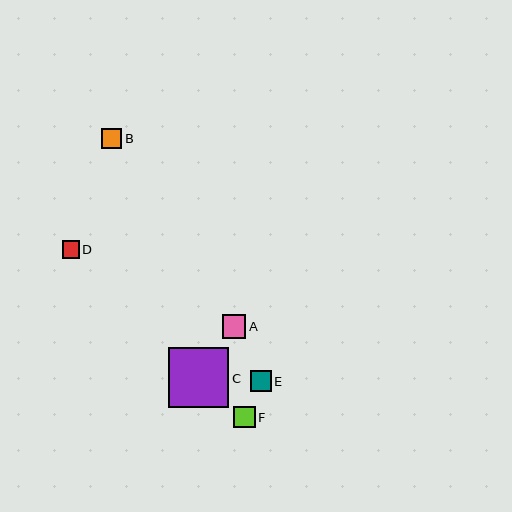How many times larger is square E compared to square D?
Square E is approximately 1.2 times the size of square D.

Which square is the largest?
Square C is the largest with a size of approximately 60 pixels.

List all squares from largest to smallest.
From largest to smallest: C, A, F, E, B, D.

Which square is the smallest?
Square D is the smallest with a size of approximately 17 pixels.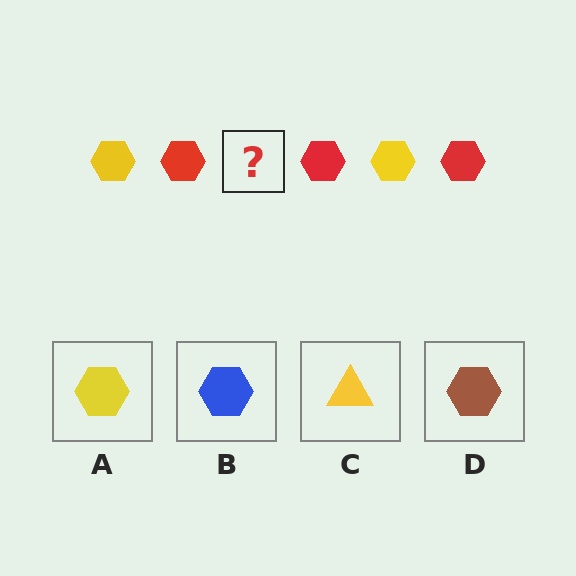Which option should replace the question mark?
Option A.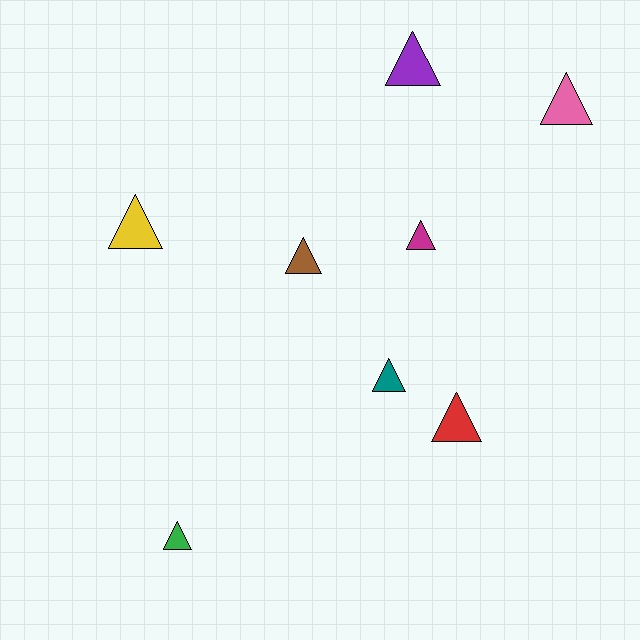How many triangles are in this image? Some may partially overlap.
There are 8 triangles.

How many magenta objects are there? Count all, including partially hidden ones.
There is 1 magenta object.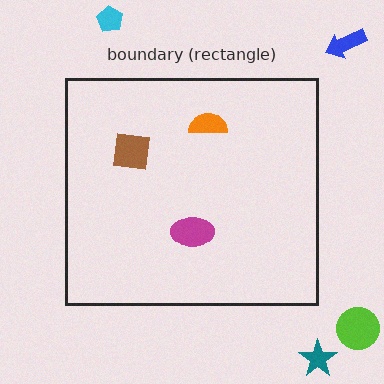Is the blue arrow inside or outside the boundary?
Outside.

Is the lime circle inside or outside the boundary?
Outside.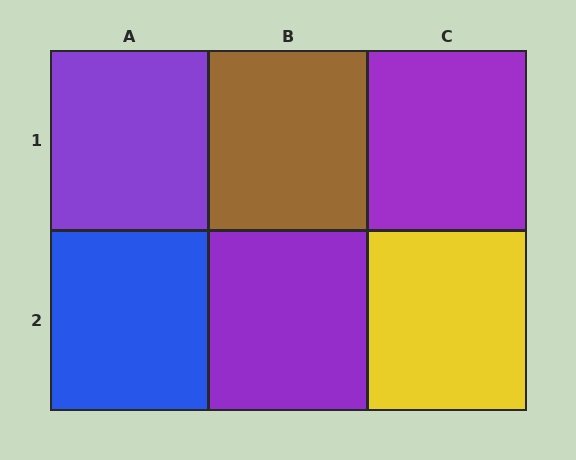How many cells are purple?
3 cells are purple.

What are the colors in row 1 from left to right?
Purple, brown, purple.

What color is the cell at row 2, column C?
Yellow.